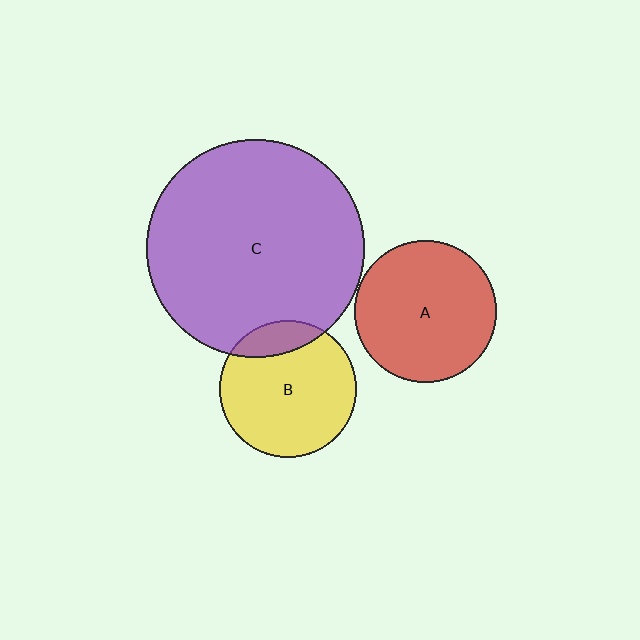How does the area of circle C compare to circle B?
Approximately 2.5 times.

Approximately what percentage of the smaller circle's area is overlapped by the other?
Approximately 15%.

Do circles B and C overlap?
Yes.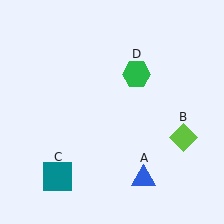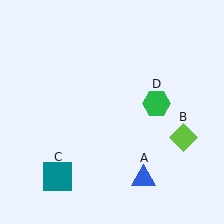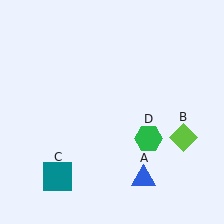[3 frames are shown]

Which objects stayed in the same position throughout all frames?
Blue triangle (object A) and lime diamond (object B) and teal square (object C) remained stationary.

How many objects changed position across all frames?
1 object changed position: green hexagon (object D).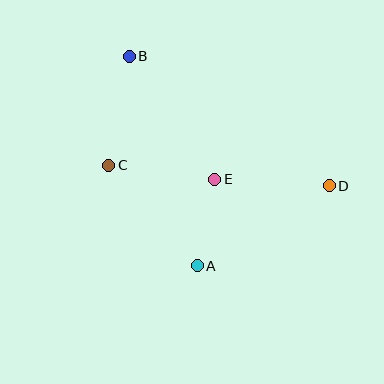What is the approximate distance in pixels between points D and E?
The distance between D and E is approximately 115 pixels.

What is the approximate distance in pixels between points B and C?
The distance between B and C is approximately 111 pixels.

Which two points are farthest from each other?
Points B and D are farthest from each other.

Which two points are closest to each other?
Points A and E are closest to each other.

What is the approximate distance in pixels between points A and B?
The distance between A and B is approximately 220 pixels.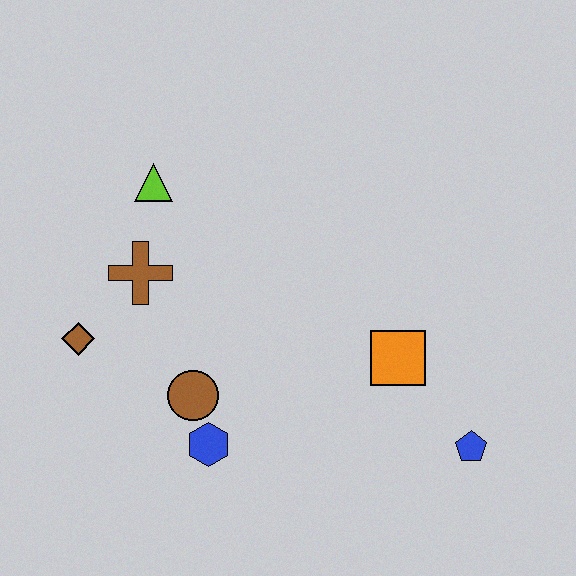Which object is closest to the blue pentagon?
The orange square is closest to the blue pentagon.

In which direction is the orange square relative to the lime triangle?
The orange square is to the right of the lime triangle.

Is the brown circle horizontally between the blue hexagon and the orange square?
No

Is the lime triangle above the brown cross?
Yes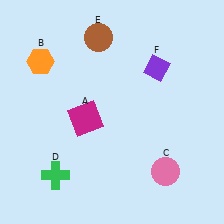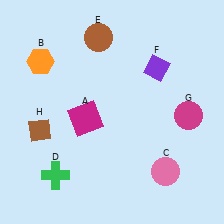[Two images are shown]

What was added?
A magenta circle (G), a brown diamond (H) were added in Image 2.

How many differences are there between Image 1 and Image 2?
There are 2 differences between the two images.